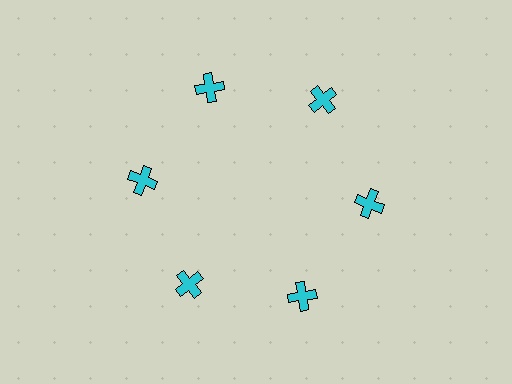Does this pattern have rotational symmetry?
Yes, this pattern has 6-fold rotational symmetry. It looks the same after rotating 60 degrees around the center.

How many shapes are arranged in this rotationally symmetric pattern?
There are 6 shapes, arranged in 6 groups of 1.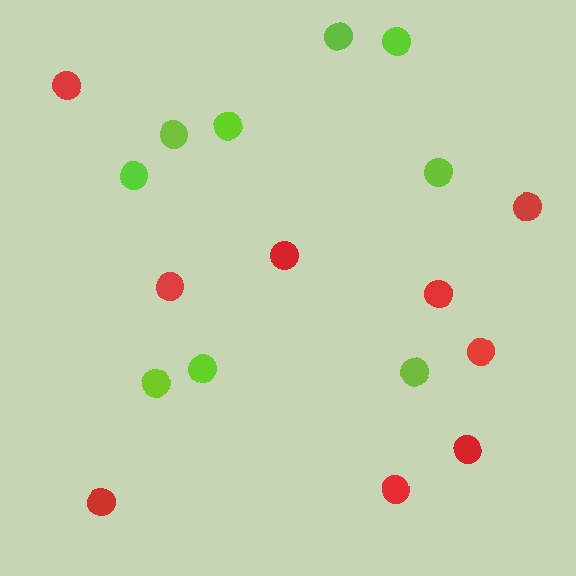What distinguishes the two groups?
There are 2 groups: one group of red circles (9) and one group of lime circles (9).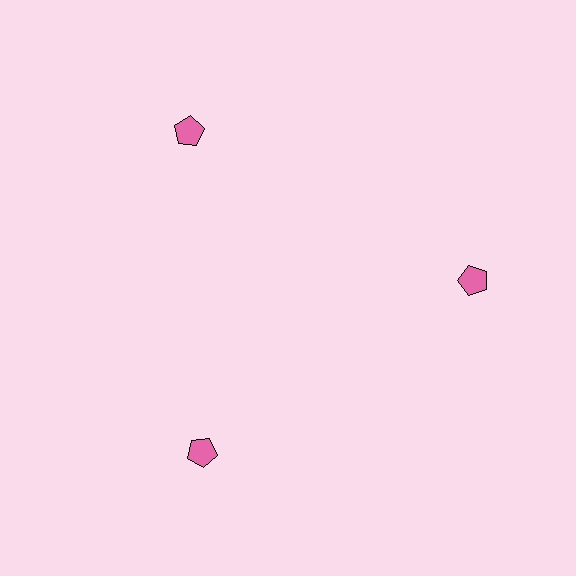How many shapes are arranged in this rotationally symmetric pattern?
There are 3 shapes, arranged in 3 groups of 1.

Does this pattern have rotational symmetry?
Yes, this pattern has 3-fold rotational symmetry. It looks the same after rotating 120 degrees around the center.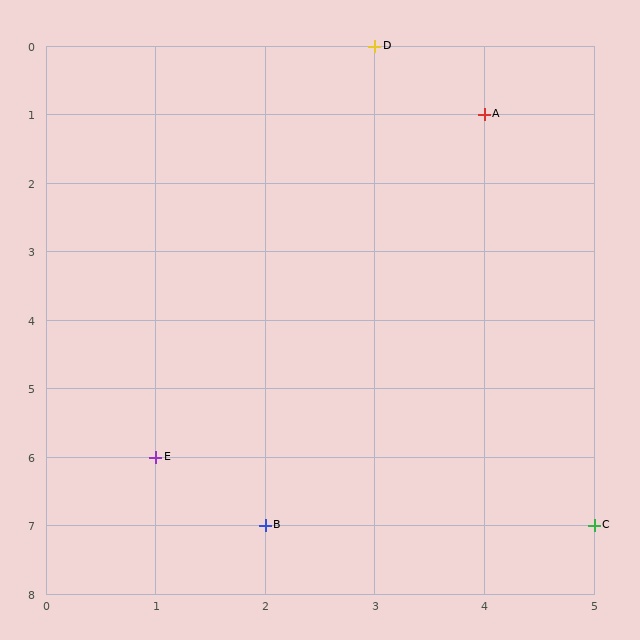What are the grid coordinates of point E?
Point E is at grid coordinates (1, 6).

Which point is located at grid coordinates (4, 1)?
Point A is at (4, 1).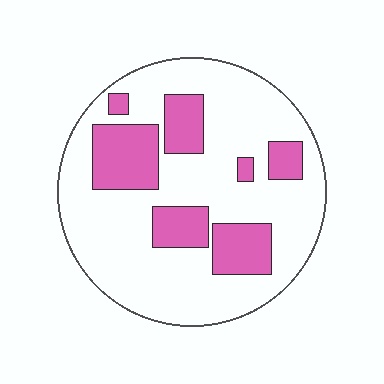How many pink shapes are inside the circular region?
7.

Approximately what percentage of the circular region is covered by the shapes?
Approximately 25%.